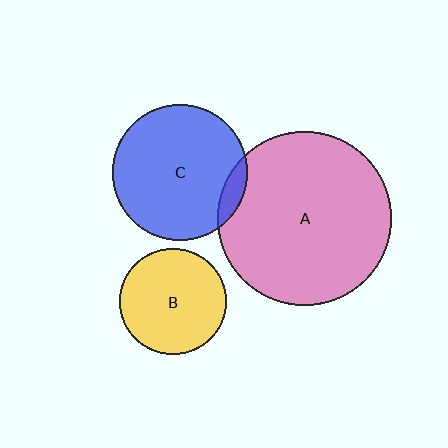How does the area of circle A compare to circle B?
Approximately 2.7 times.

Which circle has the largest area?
Circle A (pink).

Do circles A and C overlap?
Yes.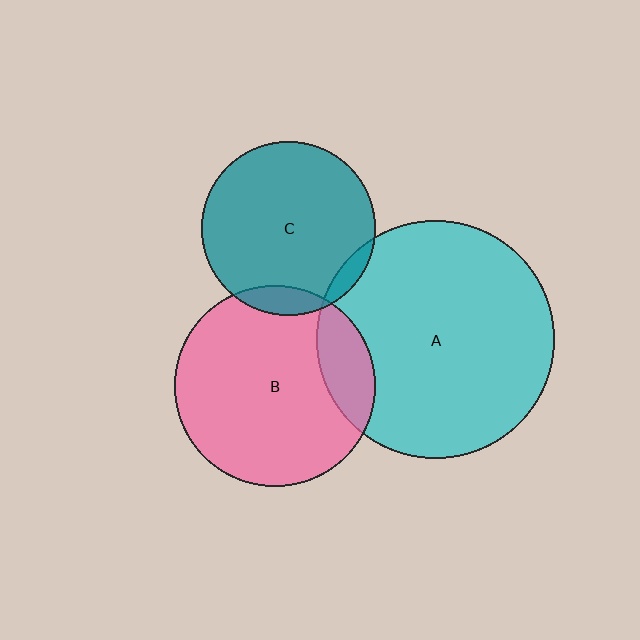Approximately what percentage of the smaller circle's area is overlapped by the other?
Approximately 15%.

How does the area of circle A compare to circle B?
Approximately 1.4 times.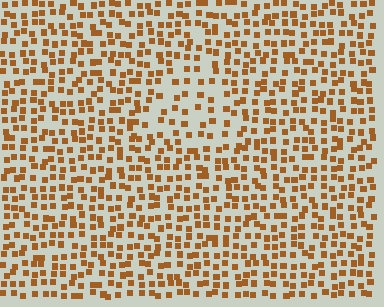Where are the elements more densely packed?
The elements are more densely packed outside the triangle boundary.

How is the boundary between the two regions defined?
The boundary is defined by a change in element density (approximately 1.8x ratio). All elements are the same color, size, and shape.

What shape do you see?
I see a triangle.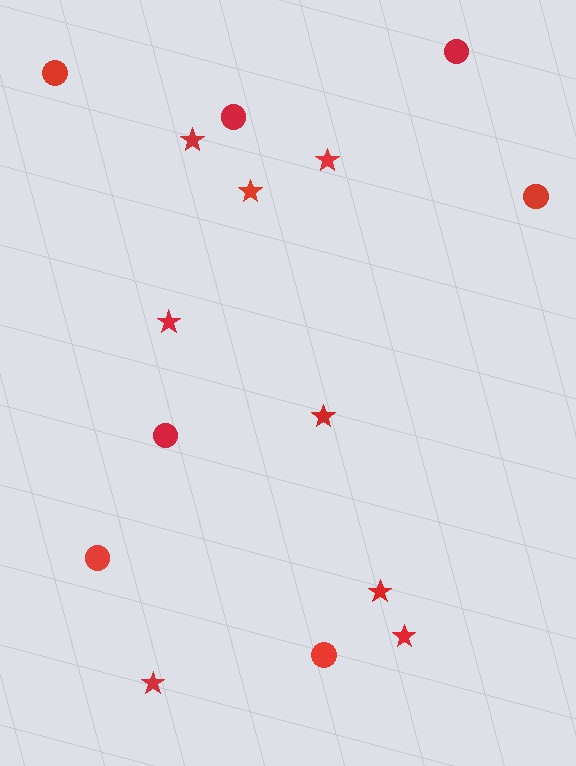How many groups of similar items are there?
There are 2 groups: one group of stars (8) and one group of circles (7).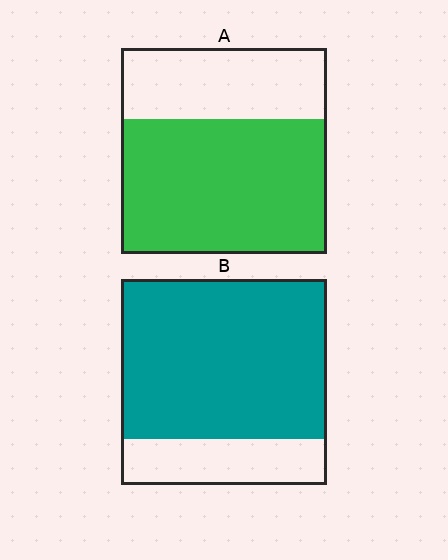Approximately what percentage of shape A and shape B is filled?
A is approximately 65% and B is approximately 80%.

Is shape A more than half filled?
Yes.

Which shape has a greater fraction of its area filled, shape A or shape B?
Shape B.